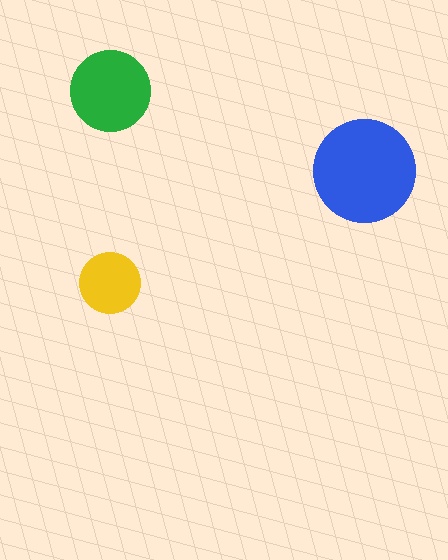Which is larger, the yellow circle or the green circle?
The green one.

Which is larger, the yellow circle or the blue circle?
The blue one.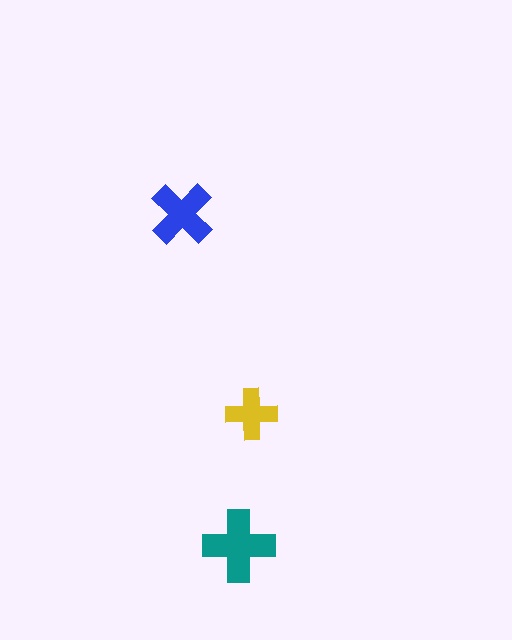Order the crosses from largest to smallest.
the teal one, the blue one, the yellow one.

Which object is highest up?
The blue cross is topmost.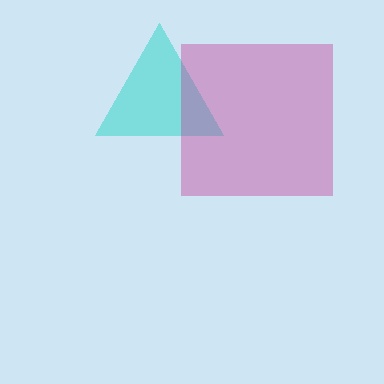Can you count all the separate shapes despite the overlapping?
Yes, there are 2 separate shapes.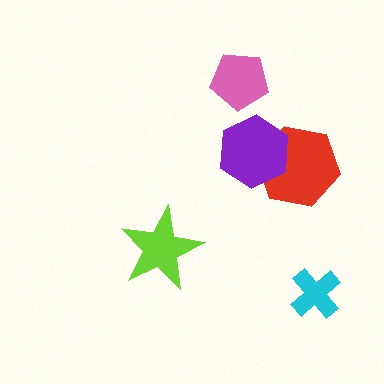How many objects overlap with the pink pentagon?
0 objects overlap with the pink pentagon.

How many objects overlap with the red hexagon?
1 object overlaps with the red hexagon.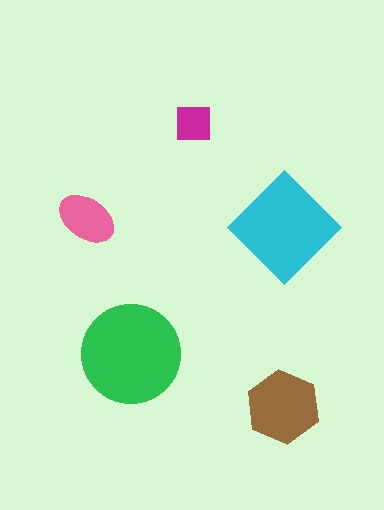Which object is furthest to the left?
The pink ellipse is leftmost.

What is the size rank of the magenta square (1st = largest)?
5th.